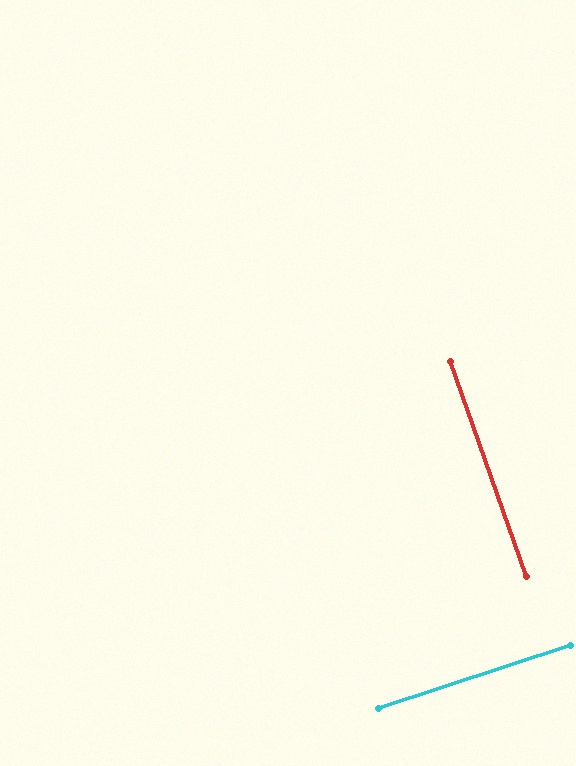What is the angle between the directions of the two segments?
Approximately 89 degrees.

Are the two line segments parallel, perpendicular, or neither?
Perpendicular — they meet at approximately 89°.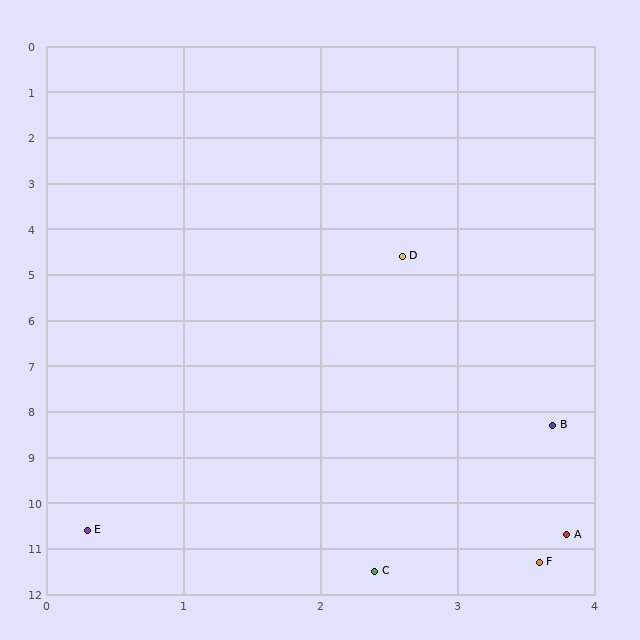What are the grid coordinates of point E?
Point E is at approximately (0.3, 10.6).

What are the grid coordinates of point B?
Point B is at approximately (3.7, 8.3).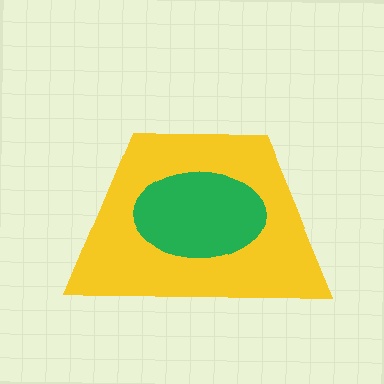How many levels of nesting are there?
2.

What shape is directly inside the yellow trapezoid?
The green ellipse.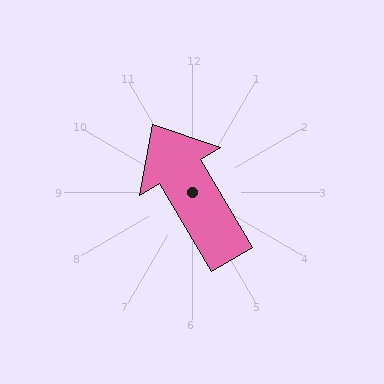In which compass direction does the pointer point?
Northwest.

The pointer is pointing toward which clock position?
Roughly 11 o'clock.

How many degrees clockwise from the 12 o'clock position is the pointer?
Approximately 330 degrees.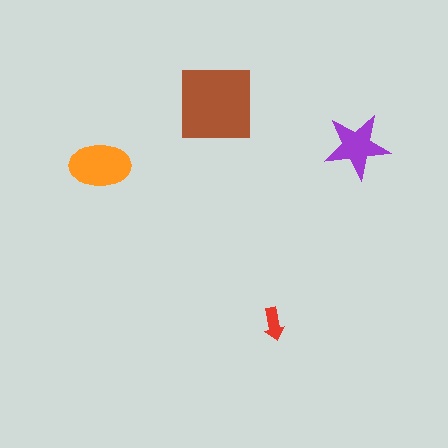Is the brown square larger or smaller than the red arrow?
Larger.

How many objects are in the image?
There are 4 objects in the image.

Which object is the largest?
The brown square.